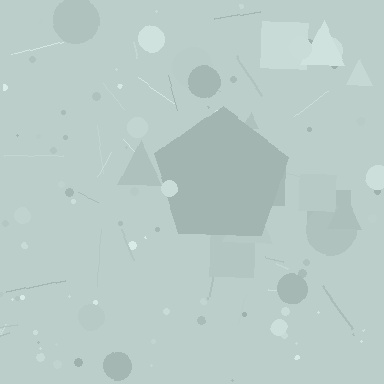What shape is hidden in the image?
A pentagon is hidden in the image.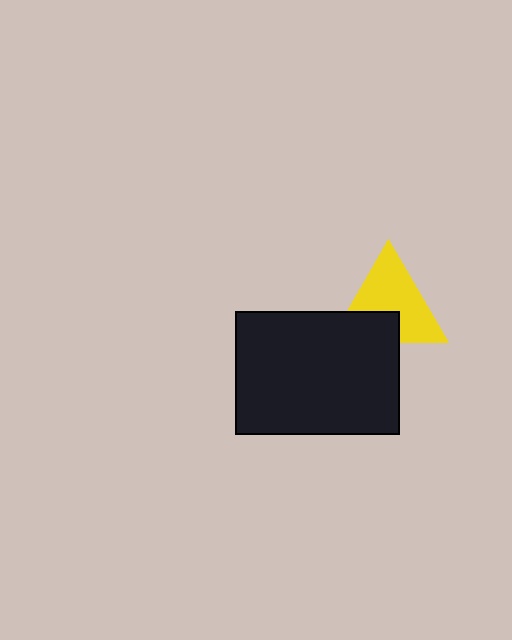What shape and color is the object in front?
The object in front is a black rectangle.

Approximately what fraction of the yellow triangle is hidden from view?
Roughly 31% of the yellow triangle is hidden behind the black rectangle.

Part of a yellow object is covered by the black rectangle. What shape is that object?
It is a triangle.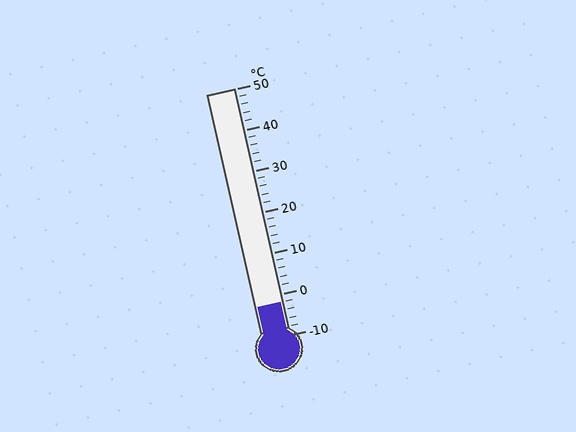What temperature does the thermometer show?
The thermometer shows approximately -2°C.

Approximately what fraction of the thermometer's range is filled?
The thermometer is filled to approximately 15% of its range.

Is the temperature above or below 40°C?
The temperature is below 40°C.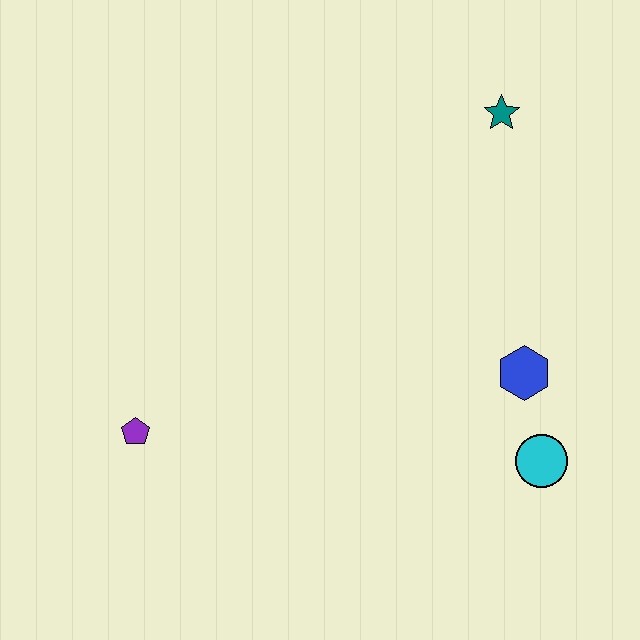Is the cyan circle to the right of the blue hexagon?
Yes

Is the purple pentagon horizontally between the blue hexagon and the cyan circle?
No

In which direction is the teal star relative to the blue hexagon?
The teal star is above the blue hexagon.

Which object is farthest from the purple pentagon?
The teal star is farthest from the purple pentagon.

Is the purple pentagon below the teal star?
Yes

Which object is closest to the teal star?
The blue hexagon is closest to the teal star.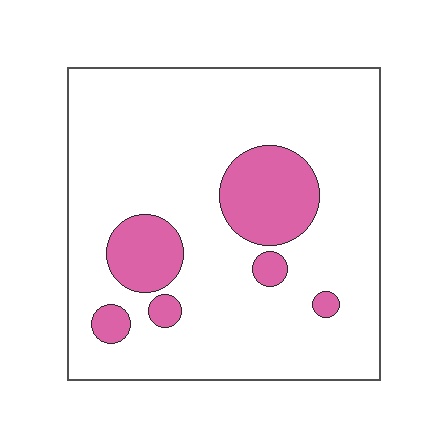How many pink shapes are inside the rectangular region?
6.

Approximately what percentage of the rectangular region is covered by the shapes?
Approximately 15%.